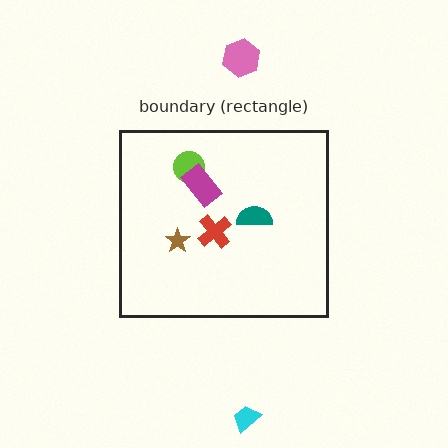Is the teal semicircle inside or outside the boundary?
Inside.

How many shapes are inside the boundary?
5 inside, 2 outside.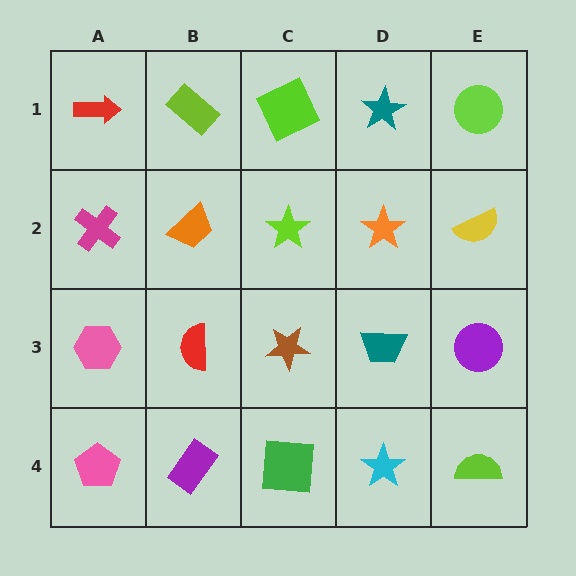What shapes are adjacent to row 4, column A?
A pink hexagon (row 3, column A), a purple rectangle (row 4, column B).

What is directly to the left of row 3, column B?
A pink hexagon.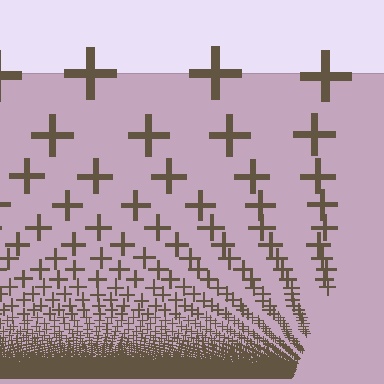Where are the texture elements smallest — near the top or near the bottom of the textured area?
Near the bottom.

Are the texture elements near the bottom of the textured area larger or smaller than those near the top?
Smaller. The gradient is inverted — elements near the bottom are smaller and denser.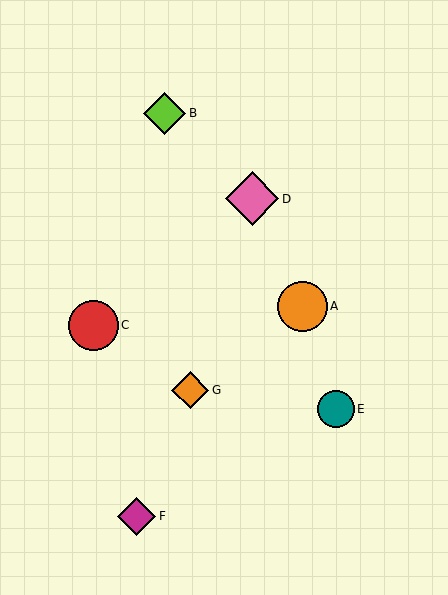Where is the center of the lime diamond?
The center of the lime diamond is at (165, 113).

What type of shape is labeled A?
Shape A is an orange circle.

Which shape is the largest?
The pink diamond (labeled D) is the largest.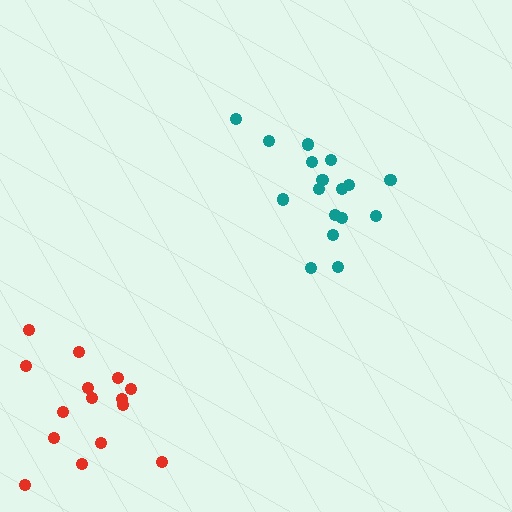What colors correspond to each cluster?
The clusters are colored: red, teal.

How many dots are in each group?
Group 1: 15 dots, Group 2: 17 dots (32 total).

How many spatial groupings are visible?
There are 2 spatial groupings.